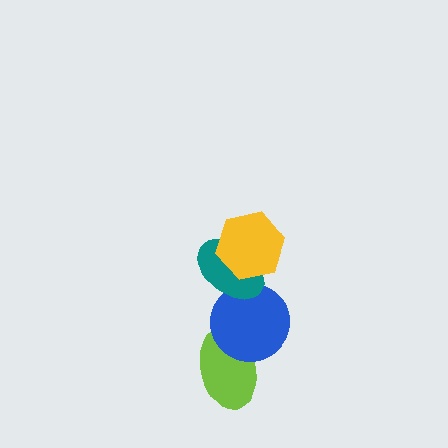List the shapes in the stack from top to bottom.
From top to bottom: the yellow hexagon, the teal ellipse, the blue circle, the lime ellipse.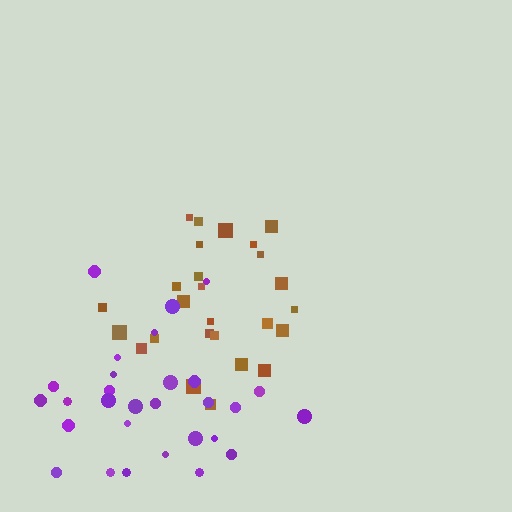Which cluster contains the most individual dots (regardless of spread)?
Purple (29).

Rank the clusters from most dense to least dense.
brown, purple.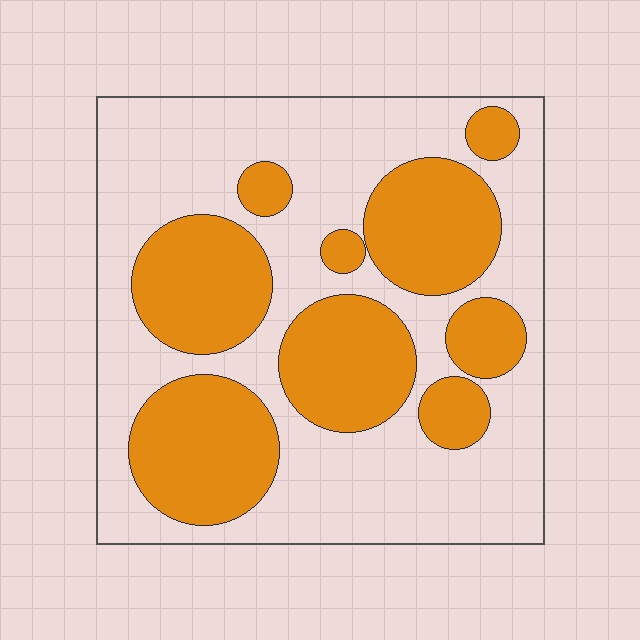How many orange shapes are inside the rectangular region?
9.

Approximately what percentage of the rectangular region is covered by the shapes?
Approximately 40%.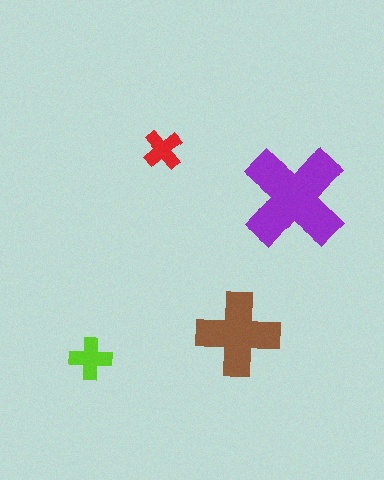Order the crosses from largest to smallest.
the purple one, the brown one, the lime one, the red one.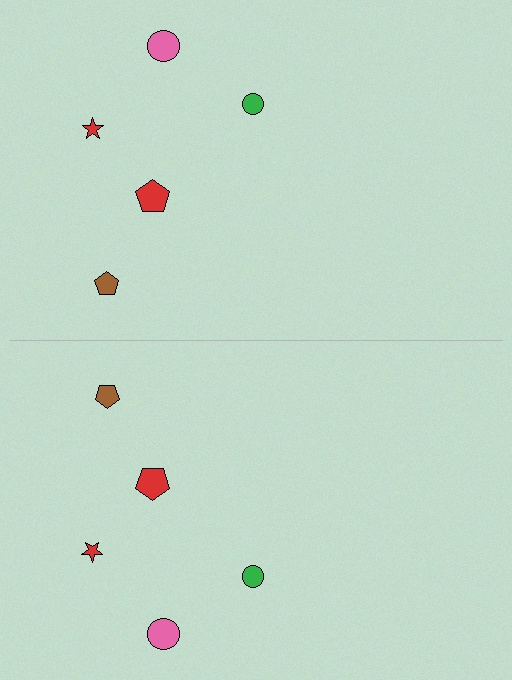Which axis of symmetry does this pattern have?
The pattern has a horizontal axis of symmetry running through the center of the image.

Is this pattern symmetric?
Yes, this pattern has bilateral (reflection) symmetry.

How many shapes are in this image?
There are 10 shapes in this image.